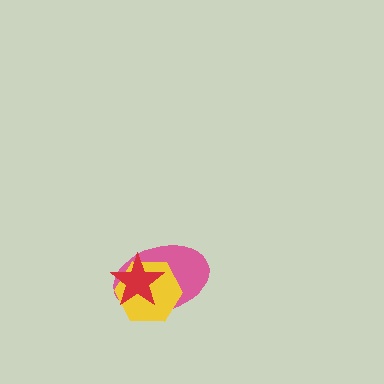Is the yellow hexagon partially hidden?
Yes, it is partially covered by another shape.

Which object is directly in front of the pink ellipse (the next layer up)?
The yellow hexagon is directly in front of the pink ellipse.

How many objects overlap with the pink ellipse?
2 objects overlap with the pink ellipse.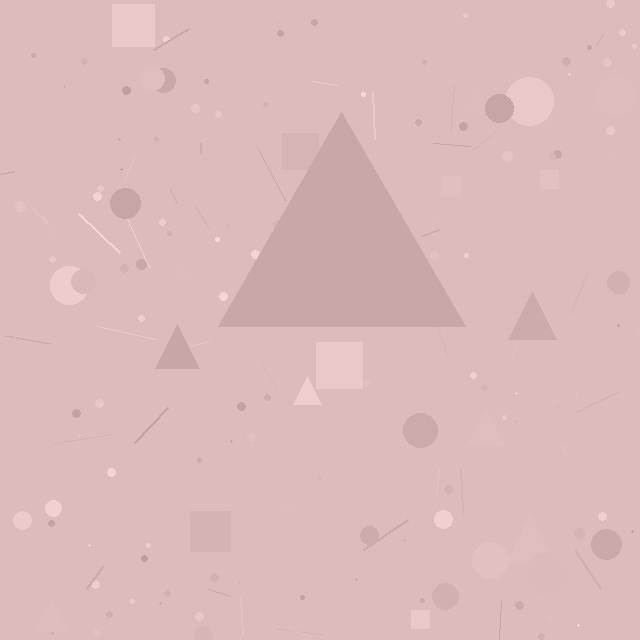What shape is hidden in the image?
A triangle is hidden in the image.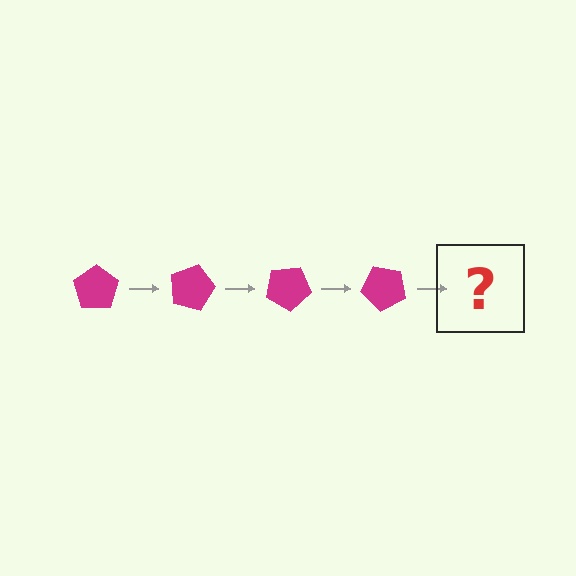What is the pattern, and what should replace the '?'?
The pattern is that the pentagon rotates 15 degrees each step. The '?' should be a magenta pentagon rotated 60 degrees.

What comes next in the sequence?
The next element should be a magenta pentagon rotated 60 degrees.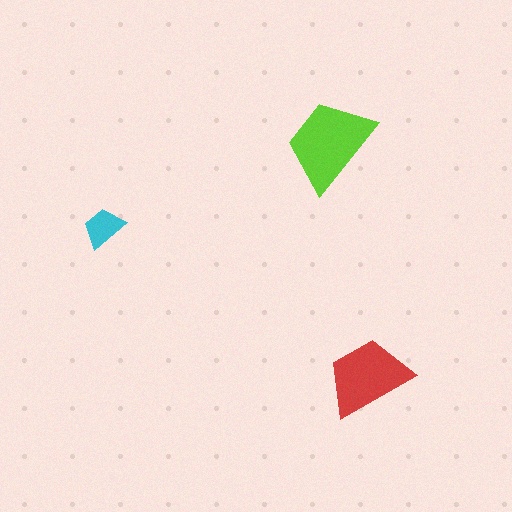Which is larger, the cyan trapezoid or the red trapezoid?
The red one.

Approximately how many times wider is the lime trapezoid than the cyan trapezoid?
About 2 times wider.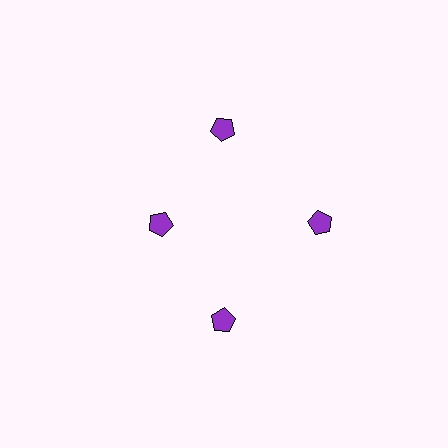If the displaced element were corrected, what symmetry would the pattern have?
It would have 4-fold rotational symmetry — the pattern would map onto itself every 90 degrees.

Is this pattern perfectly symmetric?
No. The 4 purple pentagons are arranged in a ring, but one element near the 9 o'clock position is pulled inward toward the center, breaking the 4-fold rotational symmetry.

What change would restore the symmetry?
The symmetry would be restored by moving it outward, back onto the ring so that all 4 pentagons sit at equal angles and equal distance from the center.